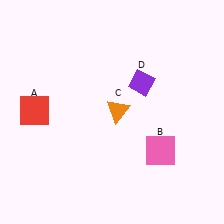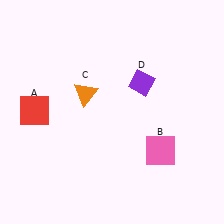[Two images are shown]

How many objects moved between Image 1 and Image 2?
1 object moved between the two images.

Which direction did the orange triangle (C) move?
The orange triangle (C) moved left.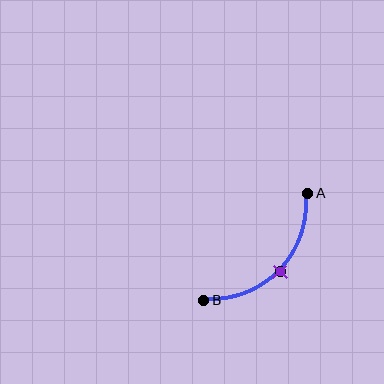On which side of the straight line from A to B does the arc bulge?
The arc bulges below and to the right of the straight line connecting A and B.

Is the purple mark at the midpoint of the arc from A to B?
Yes. The purple mark lies on the arc at equal arc-length from both A and B — it is the arc midpoint.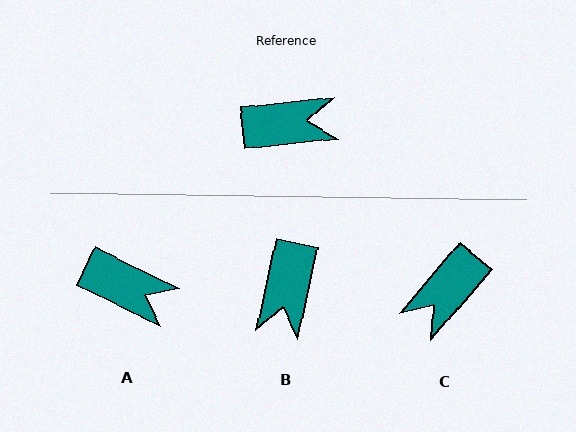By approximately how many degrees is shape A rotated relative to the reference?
Approximately 32 degrees clockwise.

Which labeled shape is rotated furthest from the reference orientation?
C, about 137 degrees away.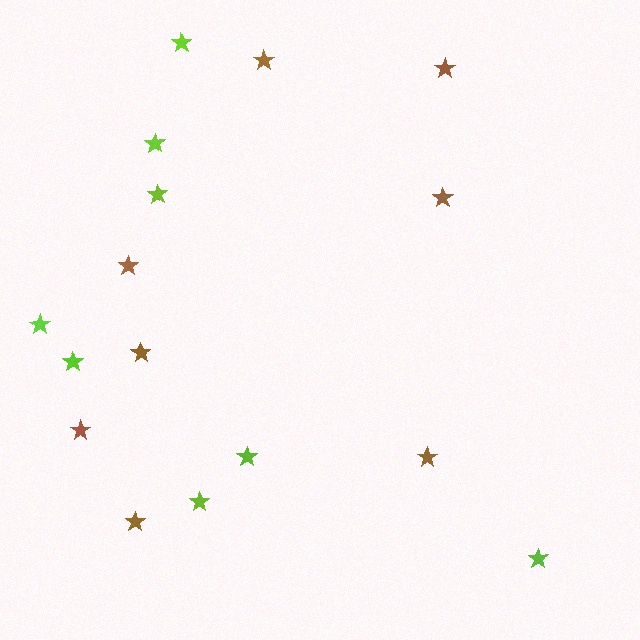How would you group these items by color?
There are 2 groups: one group of brown stars (8) and one group of lime stars (8).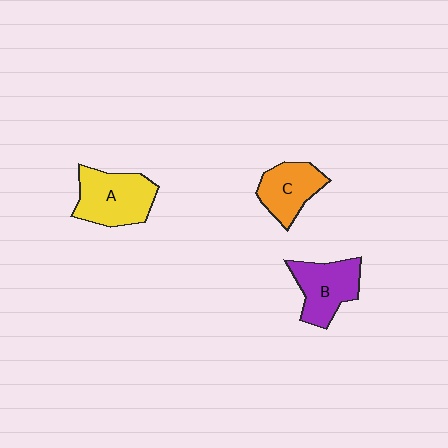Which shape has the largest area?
Shape A (yellow).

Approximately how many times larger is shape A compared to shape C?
Approximately 1.4 times.